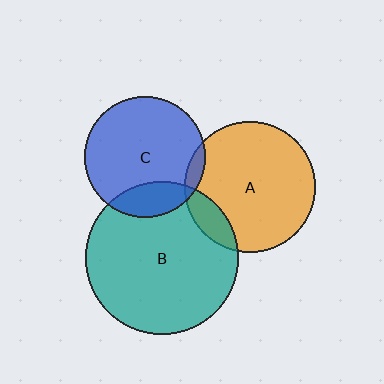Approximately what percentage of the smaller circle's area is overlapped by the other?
Approximately 20%.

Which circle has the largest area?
Circle B (teal).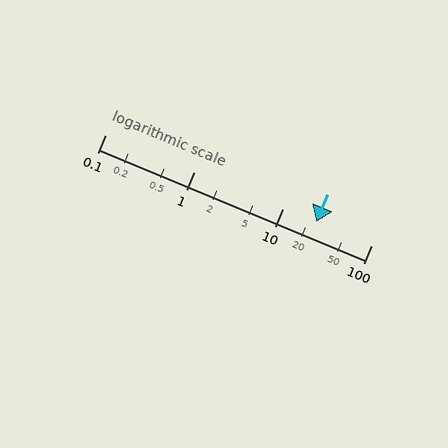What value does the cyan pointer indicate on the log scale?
The pointer indicates approximately 24.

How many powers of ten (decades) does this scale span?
The scale spans 3 decades, from 0.1 to 100.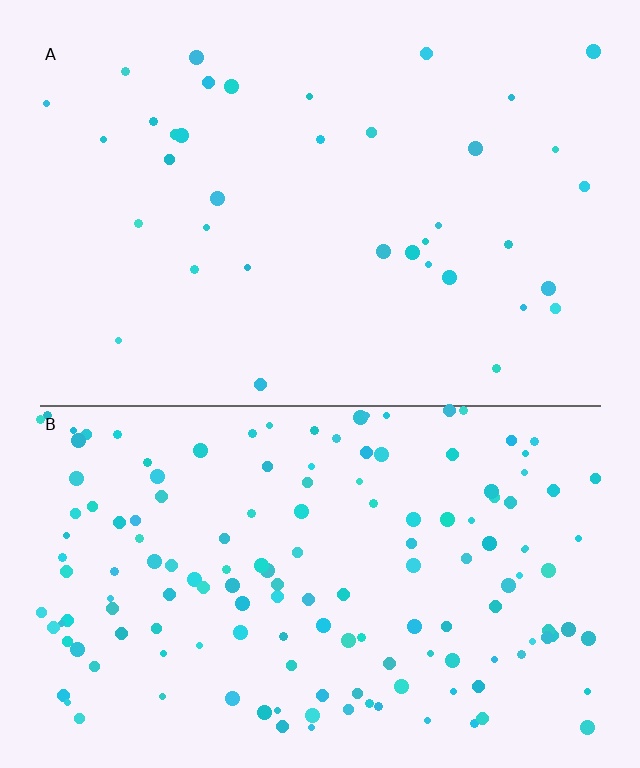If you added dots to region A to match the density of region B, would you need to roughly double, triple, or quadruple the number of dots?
Approximately quadruple.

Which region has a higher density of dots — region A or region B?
B (the bottom).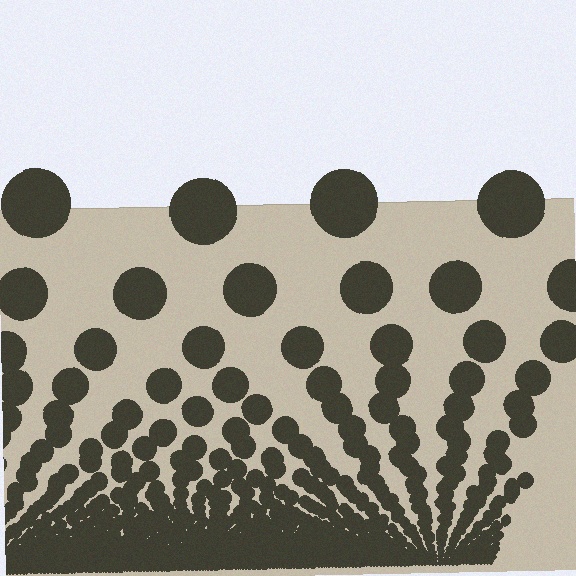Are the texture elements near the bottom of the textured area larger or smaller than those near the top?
Smaller. The gradient is inverted — elements near the bottom are smaller and denser.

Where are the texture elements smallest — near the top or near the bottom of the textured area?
Near the bottom.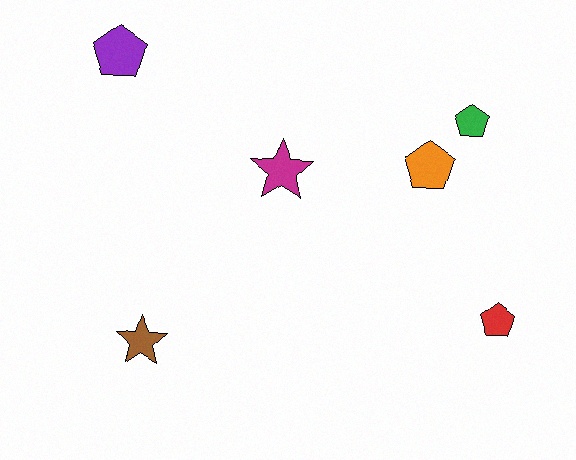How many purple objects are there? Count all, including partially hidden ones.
There is 1 purple object.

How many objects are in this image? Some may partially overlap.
There are 6 objects.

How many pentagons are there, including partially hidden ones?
There are 4 pentagons.